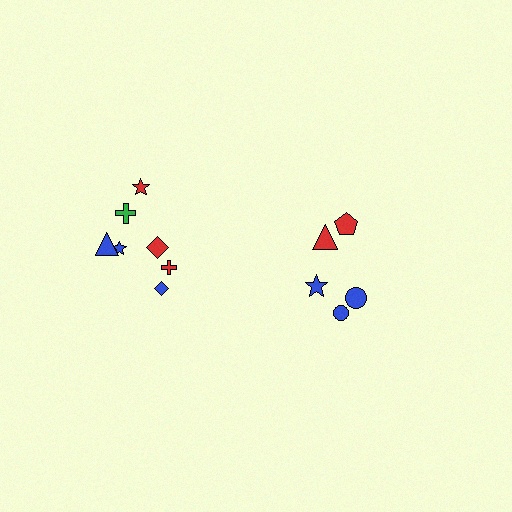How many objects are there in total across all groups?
There are 12 objects.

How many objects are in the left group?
There are 7 objects.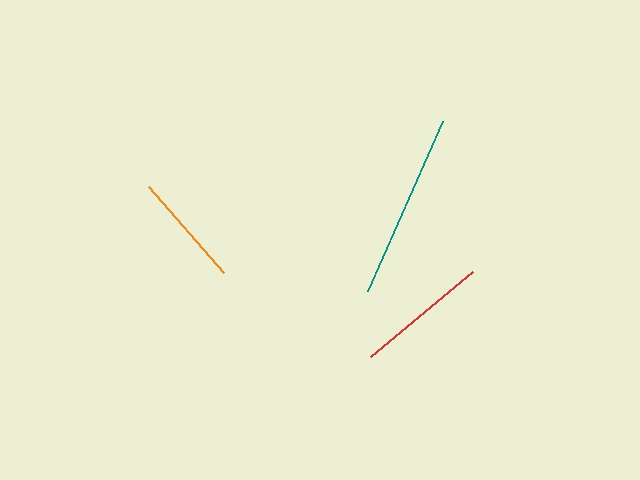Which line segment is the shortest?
The orange line is the shortest at approximately 115 pixels.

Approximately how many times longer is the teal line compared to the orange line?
The teal line is approximately 1.6 times the length of the orange line.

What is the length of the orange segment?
The orange segment is approximately 115 pixels long.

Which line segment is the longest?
The teal line is the longest at approximately 187 pixels.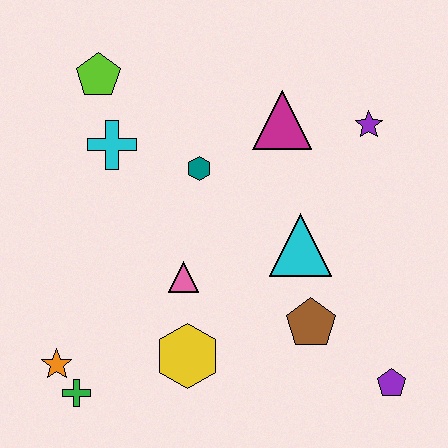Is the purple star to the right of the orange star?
Yes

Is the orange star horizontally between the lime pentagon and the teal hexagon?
No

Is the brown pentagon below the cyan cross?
Yes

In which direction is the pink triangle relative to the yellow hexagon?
The pink triangle is above the yellow hexagon.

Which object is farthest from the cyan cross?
The purple pentagon is farthest from the cyan cross.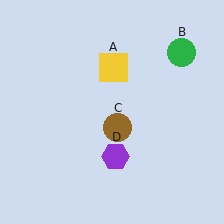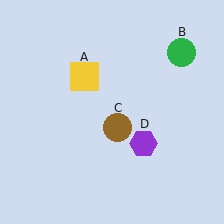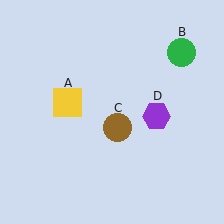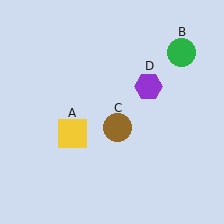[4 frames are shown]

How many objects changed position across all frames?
2 objects changed position: yellow square (object A), purple hexagon (object D).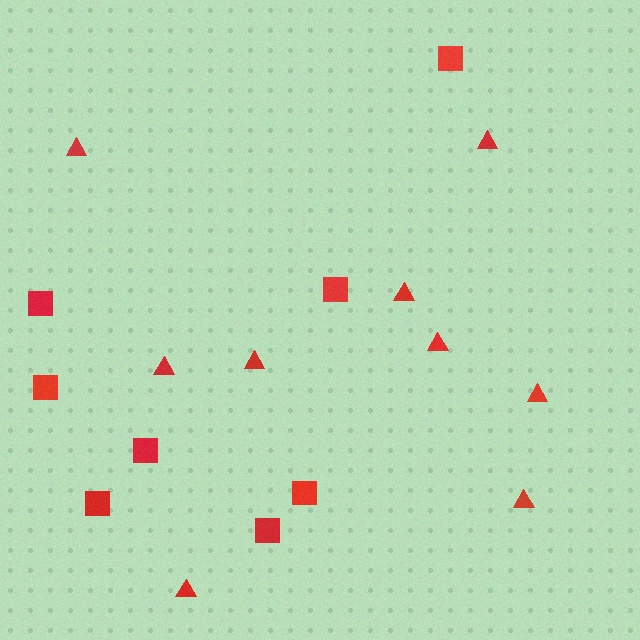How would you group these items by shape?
There are 2 groups: one group of triangles (9) and one group of squares (8).